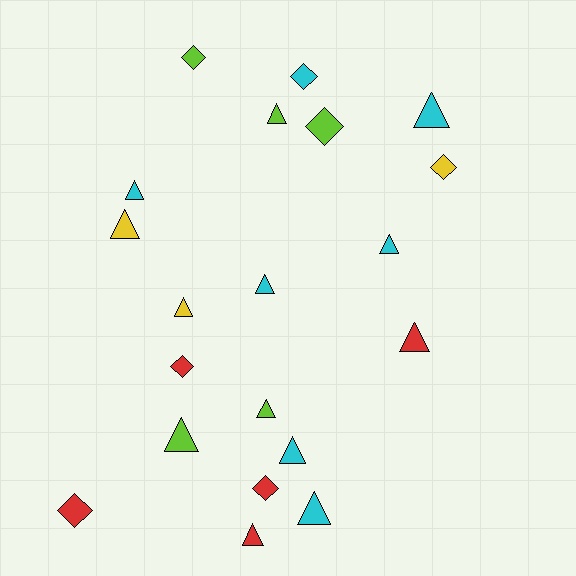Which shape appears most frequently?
Triangle, with 13 objects.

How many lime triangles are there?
There are 3 lime triangles.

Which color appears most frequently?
Cyan, with 7 objects.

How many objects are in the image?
There are 20 objects.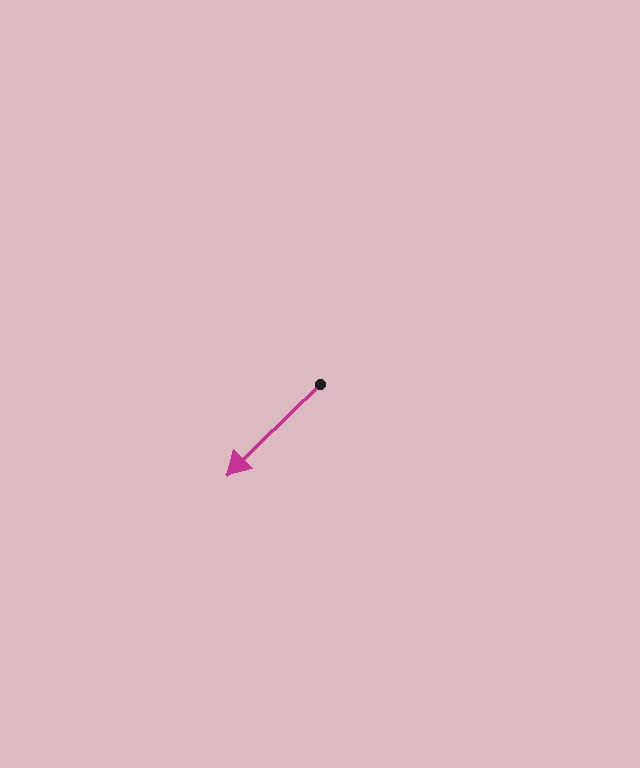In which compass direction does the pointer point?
Southwest.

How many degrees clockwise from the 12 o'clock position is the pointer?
Approximately 226 degrees.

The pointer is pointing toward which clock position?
Roughly 8 o'clock.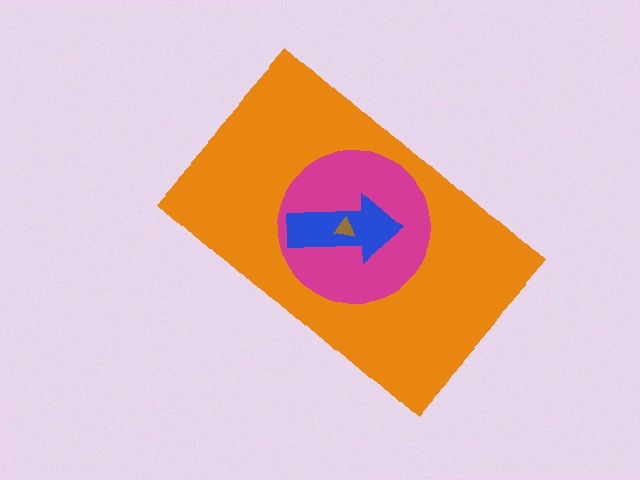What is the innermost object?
The brown triangle.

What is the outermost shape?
The orange rectangle.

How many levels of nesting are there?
4.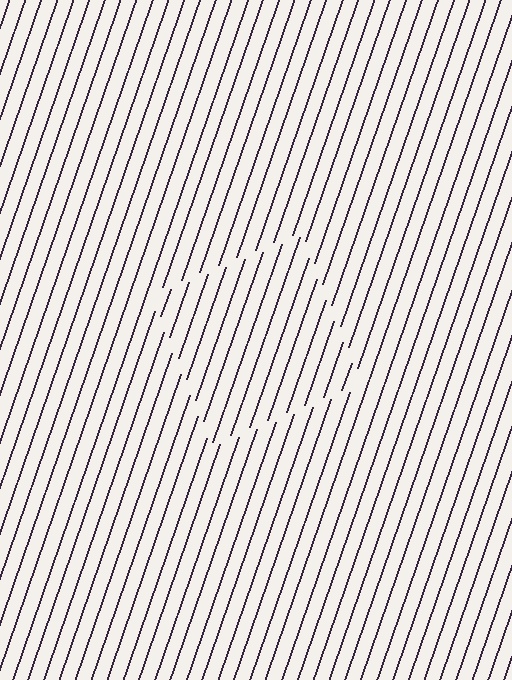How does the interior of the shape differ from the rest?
The interior of the shape contains the same grating, shifted by half a period — the contour is defined by the phase discontinuity where line-ends from the inner and outer gratings abut.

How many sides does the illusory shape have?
4 sides — the line-ends trace a square.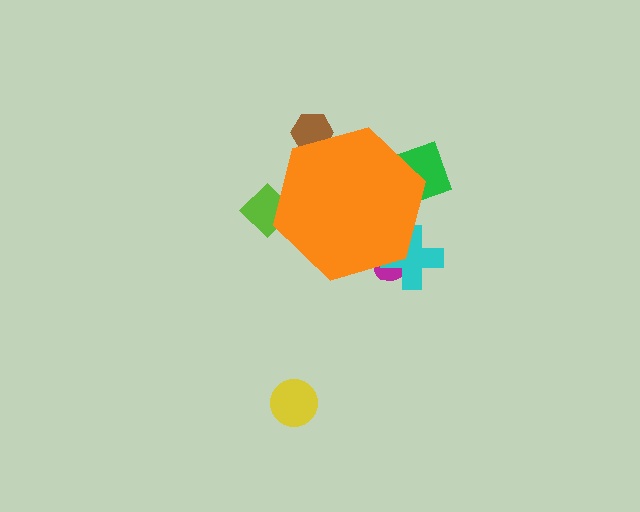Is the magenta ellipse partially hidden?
Yes, the magenta ellipse is partially hidden behind the orange hexagon.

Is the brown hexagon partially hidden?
Yes, the brown hexagon is partially hidden behind the orange hexagon.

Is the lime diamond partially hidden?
Yes, the lime diamond is partially hidden behind the orange hexagon.